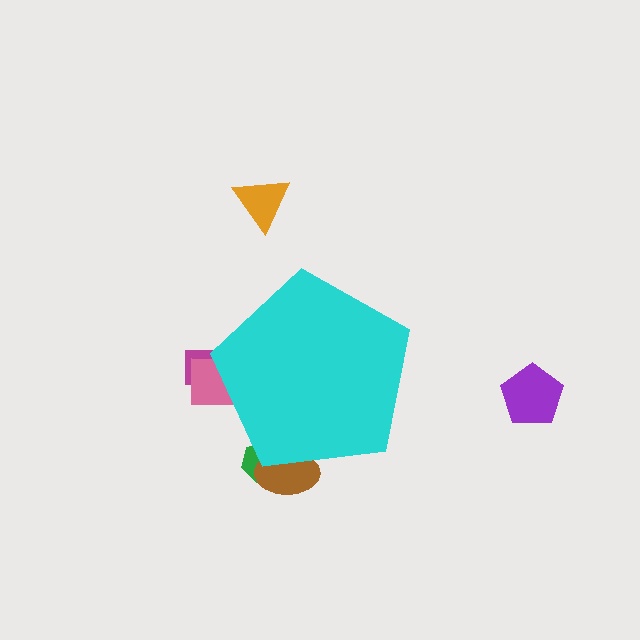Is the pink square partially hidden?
Yes, the pink square is partially hidden behind the cyan pentagon.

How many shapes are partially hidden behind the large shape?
4 shapes are partially hidden.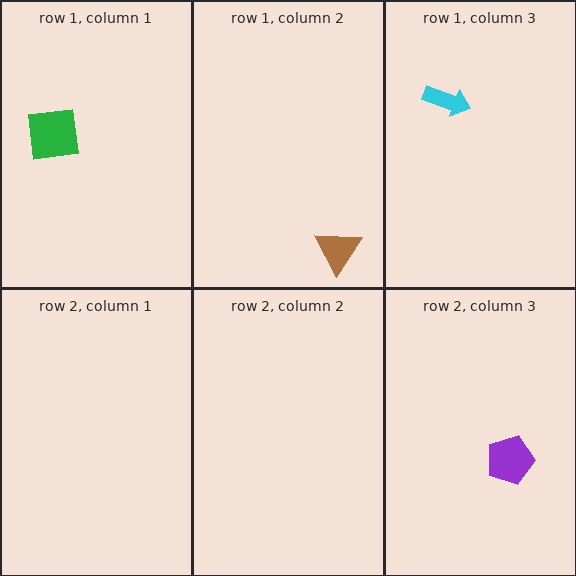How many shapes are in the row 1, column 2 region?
1.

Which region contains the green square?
The row 1, column 1 region.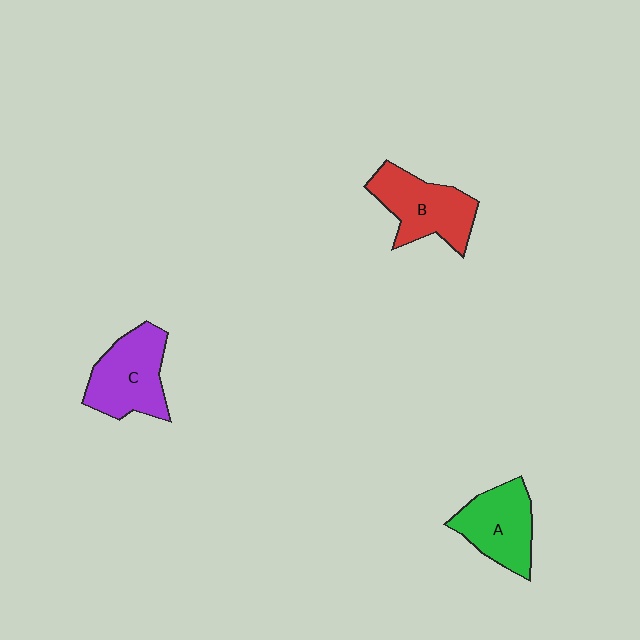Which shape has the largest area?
Shape C (purple).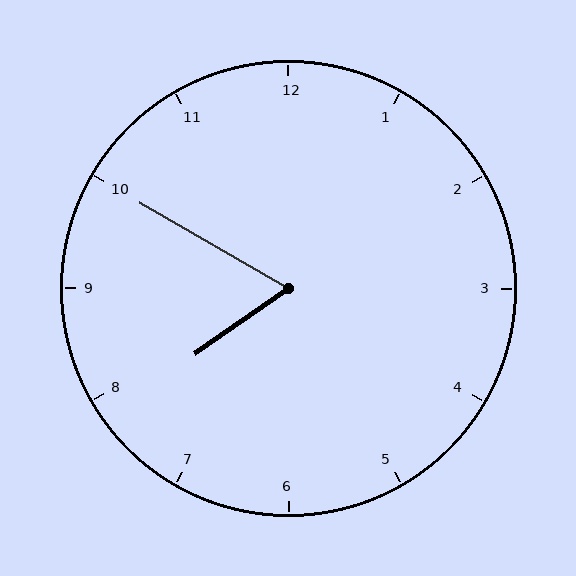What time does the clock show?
7:50.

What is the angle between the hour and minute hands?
Approximately 65 degrees.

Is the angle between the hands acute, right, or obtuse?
It is acute.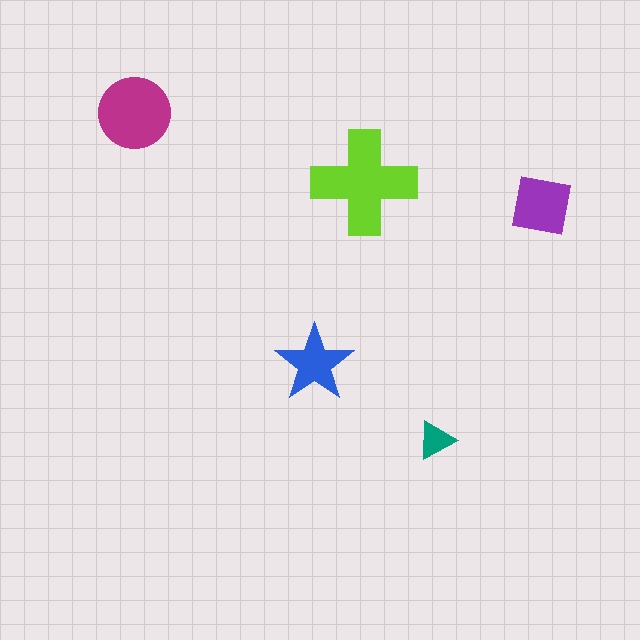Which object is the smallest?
The teal triangle.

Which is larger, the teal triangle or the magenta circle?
The magenta circle.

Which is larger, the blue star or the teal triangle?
The blue star.